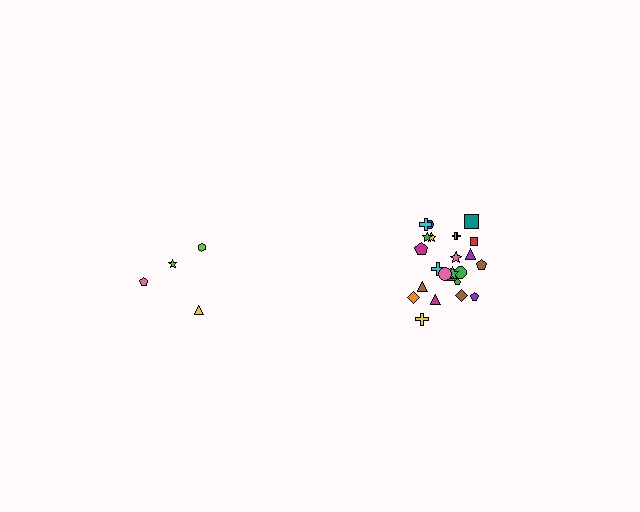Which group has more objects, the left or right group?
The right group.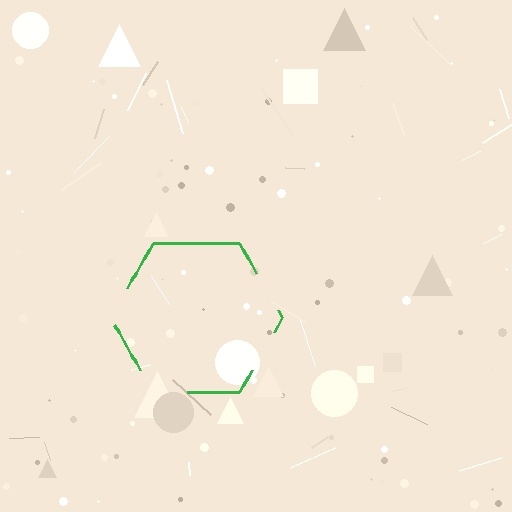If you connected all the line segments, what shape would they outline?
They would outline a hexagon.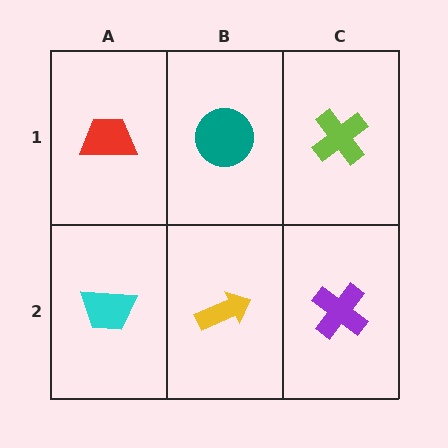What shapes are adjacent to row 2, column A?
A red trapezoid (row 1, column A), a yellow arrow (row 2, column B).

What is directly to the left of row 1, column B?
A red trapezoid.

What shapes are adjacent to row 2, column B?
A teal circle (row 1, column B), a cyan trapezoid (row 2, column A), a purple cross (row 2, column C).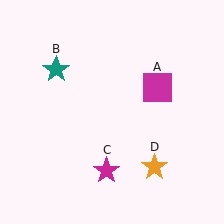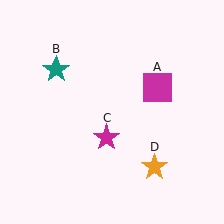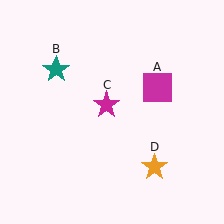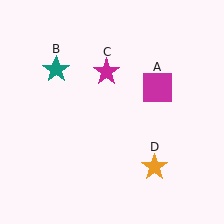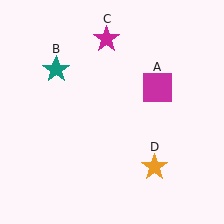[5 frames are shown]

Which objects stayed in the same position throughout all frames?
Magenta square (object A) and teal star (object B) and orange star (object D) remained stationary.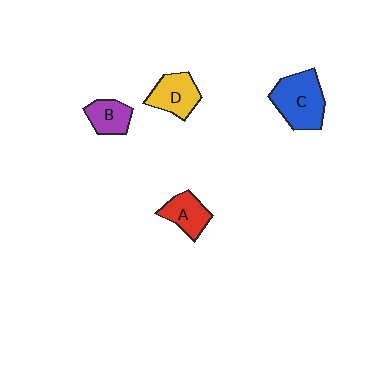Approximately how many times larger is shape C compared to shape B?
Approximately 1.8 times.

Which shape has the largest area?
Shape C (blue).